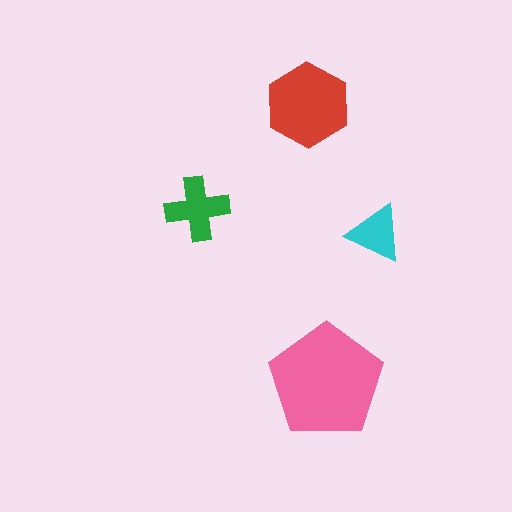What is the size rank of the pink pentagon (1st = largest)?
1st.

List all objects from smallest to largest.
The cyan triangle, the green cross, the red hexagon, the pink pentagon.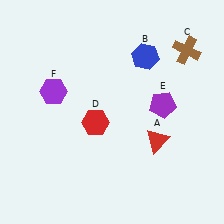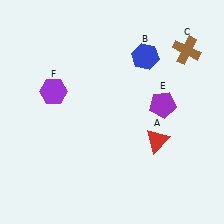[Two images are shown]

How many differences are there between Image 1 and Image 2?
There is 1 difference between the two images.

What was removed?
The red hexagon (D) was removed in Image 2.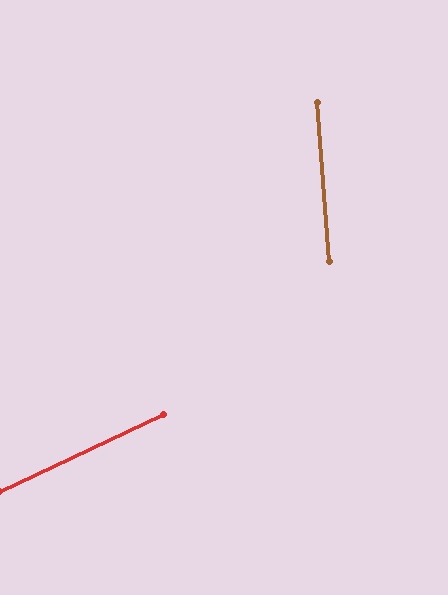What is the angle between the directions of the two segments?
Approximately 69 degrees.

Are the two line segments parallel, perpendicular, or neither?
Neither parallel nor perpendicular — they differ by about 69°.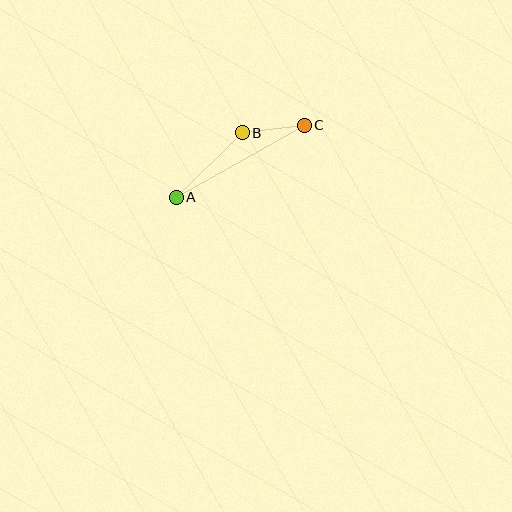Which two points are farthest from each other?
Points A and C are farthest from each other.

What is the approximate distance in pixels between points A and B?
The distance between A and B is approximately 92 pixels.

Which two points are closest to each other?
Points B and C are closest to each other.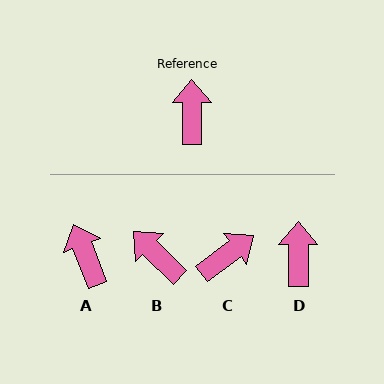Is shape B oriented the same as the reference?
No, it is off by about 46 degrees.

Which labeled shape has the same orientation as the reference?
D.